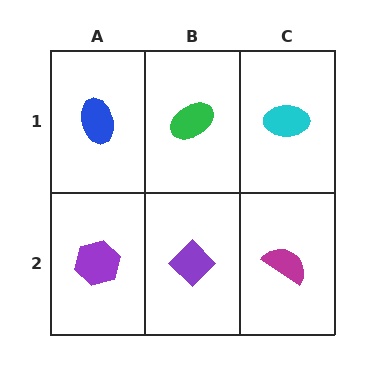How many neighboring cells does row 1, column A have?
2.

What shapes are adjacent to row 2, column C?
A cyan ellipse (row 1, column C), a purple diamond (row 2, column B).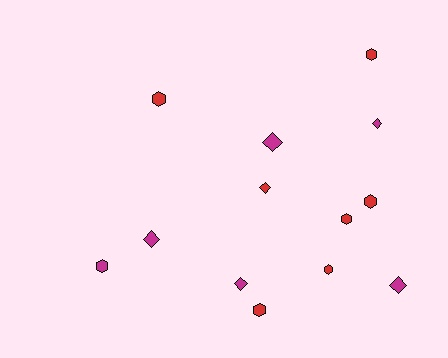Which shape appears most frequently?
Hexagon, with 7 objects.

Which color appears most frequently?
Red, with 7 objects.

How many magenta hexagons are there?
There is 1 magenta hexagon.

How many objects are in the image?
There are 13 objects.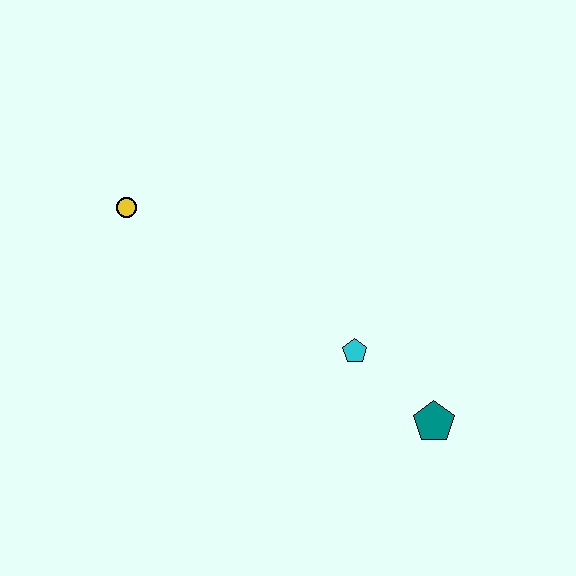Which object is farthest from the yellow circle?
The teal pentagon is farthest from the yellow circle.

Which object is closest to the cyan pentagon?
The teal pentagon is closest to the cyan pentagon.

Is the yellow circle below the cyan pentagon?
No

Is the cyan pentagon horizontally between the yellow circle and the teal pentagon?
Yes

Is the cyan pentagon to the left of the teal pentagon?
Yes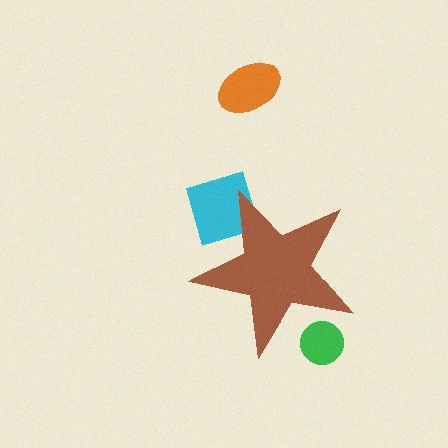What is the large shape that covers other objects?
A brown star.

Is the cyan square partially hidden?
Yes, the cyan square is partially hidden behind the brown star.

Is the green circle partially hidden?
Yes, the green circle is partially hidden behind the brown star.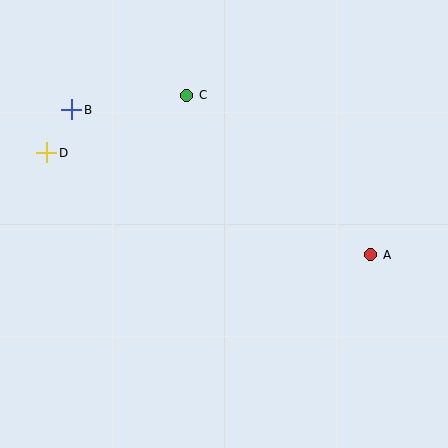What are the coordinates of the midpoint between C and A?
The midpoint between C and A is at (279, 175).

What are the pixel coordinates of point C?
Point C is at (187, 95).